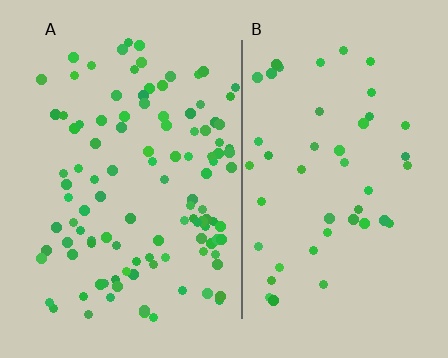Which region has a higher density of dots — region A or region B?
A (the left).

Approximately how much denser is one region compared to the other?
Approximately 2.4× — region A over region B.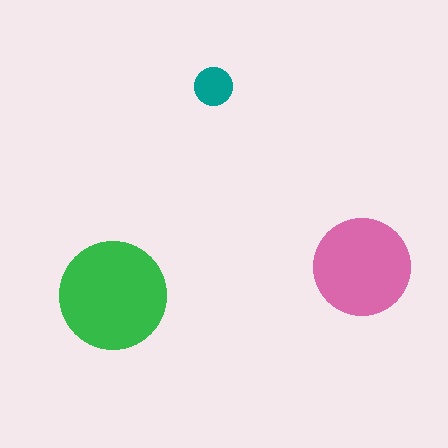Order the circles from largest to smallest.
the green one, the pink one, the teal one.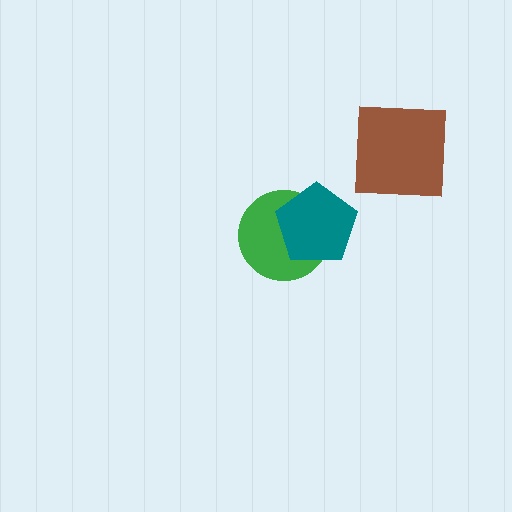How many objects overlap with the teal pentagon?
1 object overlaps with the teal pentagon.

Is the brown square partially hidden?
No, no other shape covers it.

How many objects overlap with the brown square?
0 objects overlap with the brown square.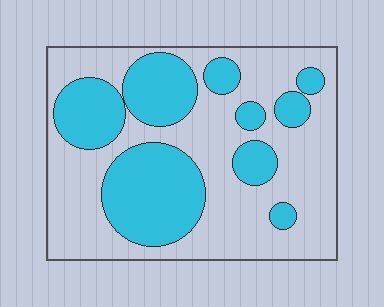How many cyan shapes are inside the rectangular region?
9.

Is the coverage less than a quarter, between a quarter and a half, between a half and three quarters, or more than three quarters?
Between a quarter and a half.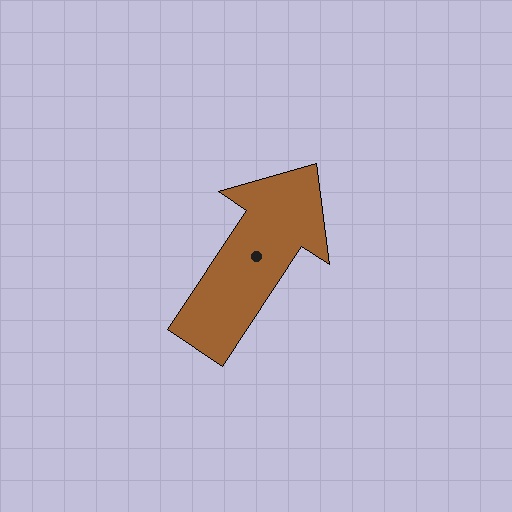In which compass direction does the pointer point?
Northeast.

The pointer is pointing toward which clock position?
Roughly 1 o'clock.